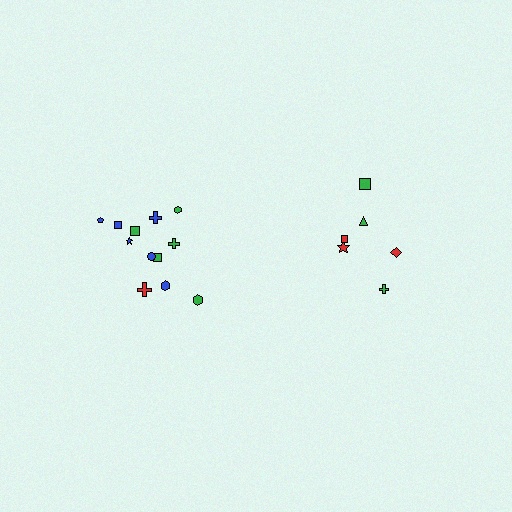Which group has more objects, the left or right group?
The left group.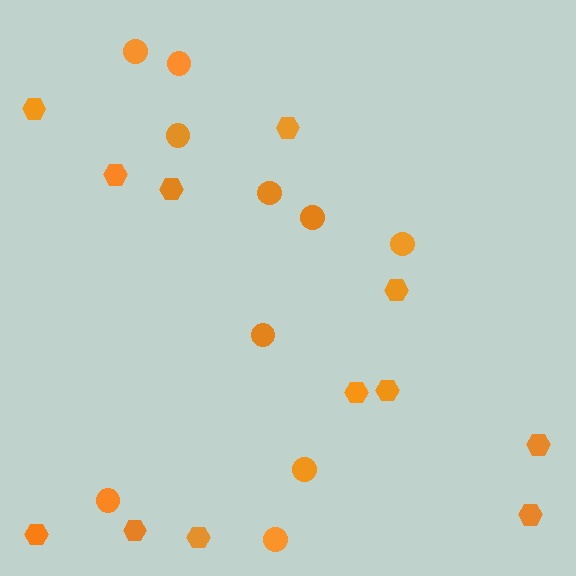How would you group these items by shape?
There are 2 groups: one group of circles (10) and one group of hexagons (12).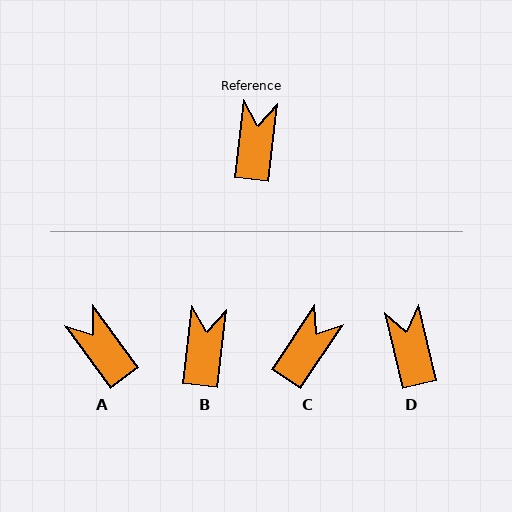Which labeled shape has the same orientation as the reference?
B.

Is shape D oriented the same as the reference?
No, it is off by about 20 degrees.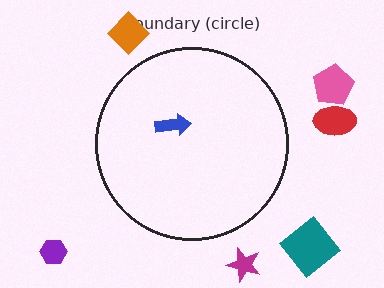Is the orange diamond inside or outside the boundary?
Outside.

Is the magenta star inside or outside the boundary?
Outside.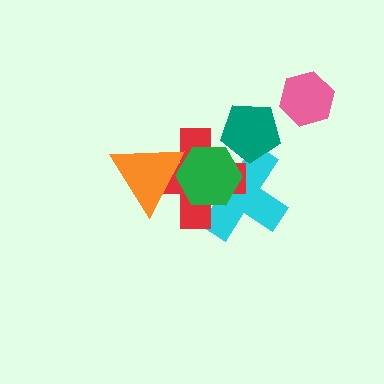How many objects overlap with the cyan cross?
3 objects overlap with the cyan cross.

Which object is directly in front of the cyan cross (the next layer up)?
The red cross is directly in front of the cyan cross.